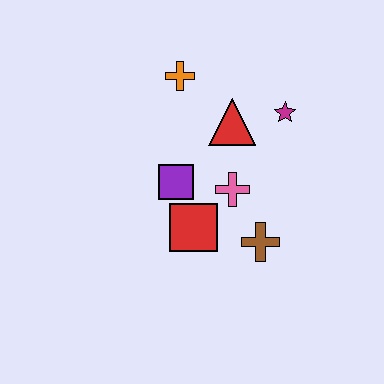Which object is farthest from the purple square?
The magenta star is farthest from the purple square.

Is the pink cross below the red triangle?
Yes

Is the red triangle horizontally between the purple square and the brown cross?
Yes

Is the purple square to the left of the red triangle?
Yes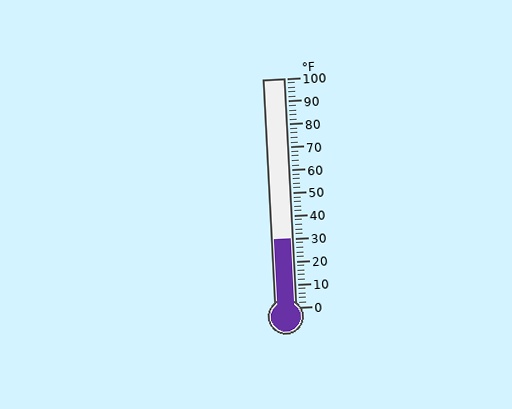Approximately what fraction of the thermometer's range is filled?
The thermometer is filled to approximately 30% of its range.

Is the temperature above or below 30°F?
The temperature is at 30°F.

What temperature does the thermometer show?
The thermometer shows approximately 30°F.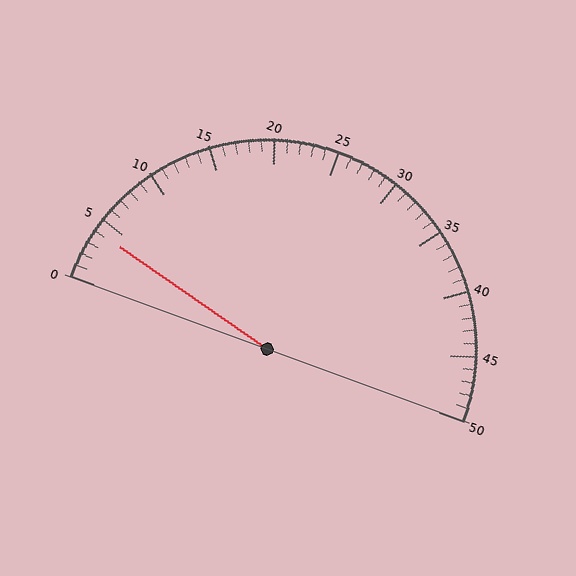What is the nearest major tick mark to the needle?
The nearest major tick mark is 5.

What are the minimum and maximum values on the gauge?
The gauge ranges from 0 to 50.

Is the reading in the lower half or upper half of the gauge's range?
The reading is in the lower half of the range (0 to 50).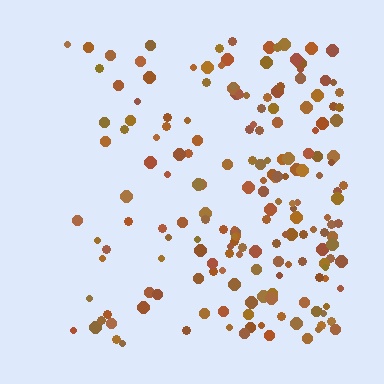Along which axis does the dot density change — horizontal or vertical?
Horizontal.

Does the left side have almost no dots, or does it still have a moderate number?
Still a moderate number, just noticeably fewer than the right.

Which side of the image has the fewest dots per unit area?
The left.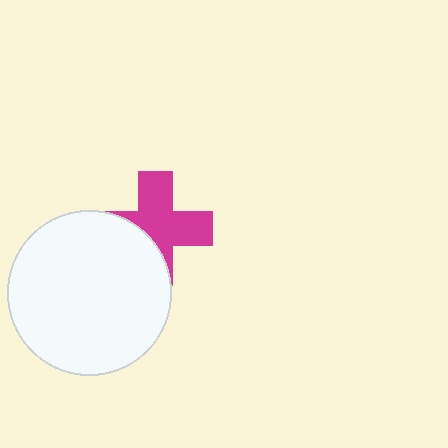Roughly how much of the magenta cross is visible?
About half of it is visible (roughly 63%).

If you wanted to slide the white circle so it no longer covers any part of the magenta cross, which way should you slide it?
Slide it toward the lower-left — that is the most direct way to separate the two shapes.